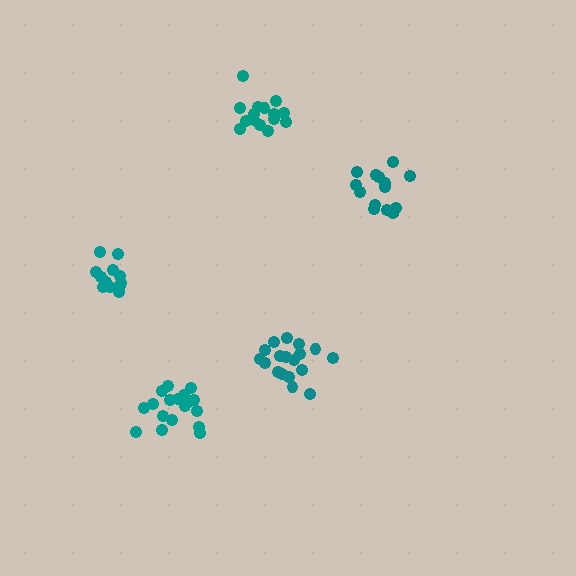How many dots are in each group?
Group 1: 18 dots, Group 2: 14 dots, Group 3: 18 dots, Group 4: 15 dots, Group 5: 12 dots (77 total).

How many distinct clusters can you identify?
There are 5 distinct clusters.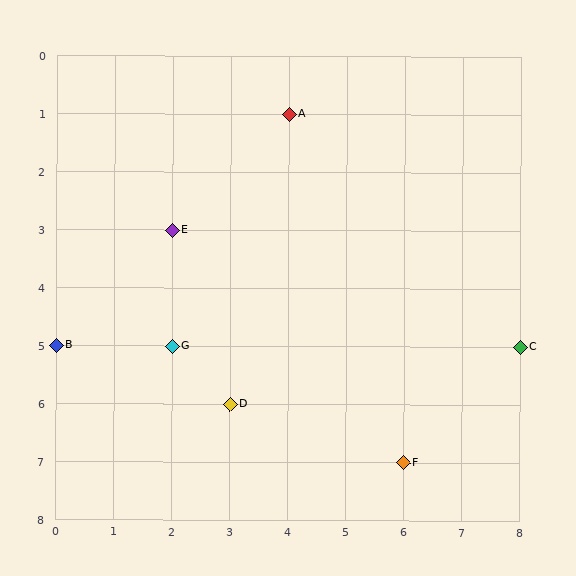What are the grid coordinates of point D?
Point D is at grid coordinates (3, 6).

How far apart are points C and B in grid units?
Points C and B are 8 columns apart.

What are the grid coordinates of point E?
Point E is at grid coordinates (2, 3).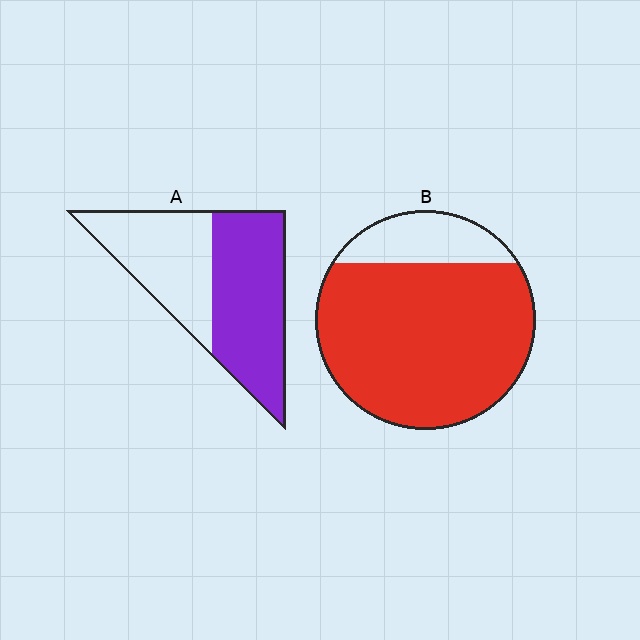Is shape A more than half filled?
Yes.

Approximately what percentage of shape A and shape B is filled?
A is approximately 55% and B is approximately 80%.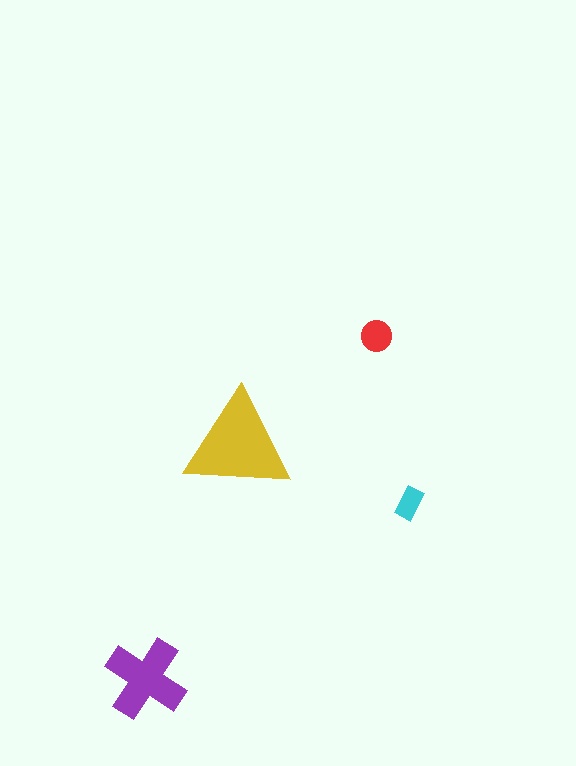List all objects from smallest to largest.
The cyan rectangle, the red circle, the purple cross, the yellow triangle.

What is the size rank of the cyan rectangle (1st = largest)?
4th.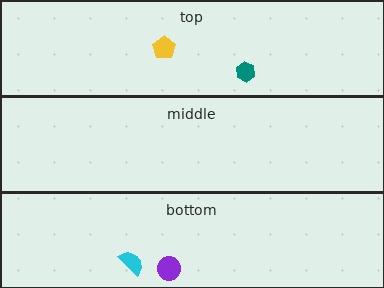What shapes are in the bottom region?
The purple circle, the cyan semicircle.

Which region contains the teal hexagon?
The top region.